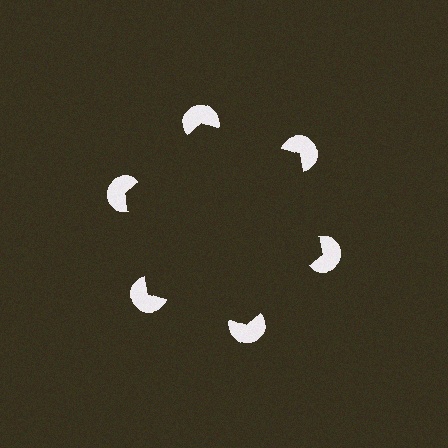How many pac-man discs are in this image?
There are 6 — one at each vertex of the illusory hexagon.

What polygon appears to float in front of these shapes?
An illusory hexagon — its edges are inferred from the aligned wedge cuts in the pac-man discs, not physically drawn.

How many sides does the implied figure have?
6 sides.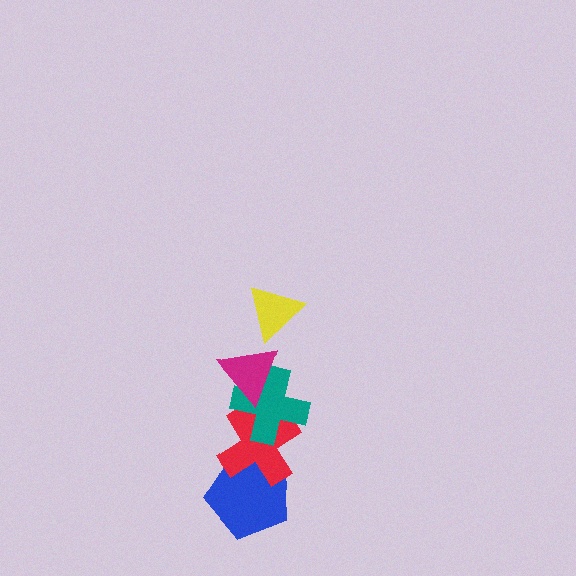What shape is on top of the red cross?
The teal cross is on top of the red cross.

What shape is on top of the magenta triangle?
The yellow triangle is on top of the magenta triangle.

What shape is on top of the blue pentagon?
The red cross is on top of the blue pentagon.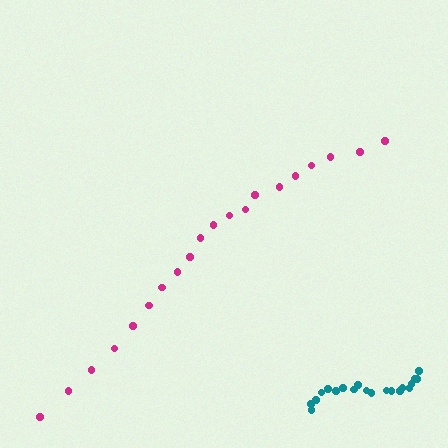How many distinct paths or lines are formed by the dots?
There are 2 distinct paths.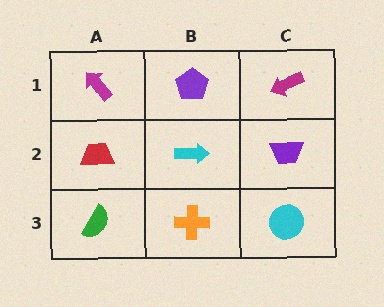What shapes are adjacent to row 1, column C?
A purple trapezoid (row 2, column C), a purple pentagon (row 1, column B).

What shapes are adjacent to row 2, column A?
A magenta arrow (row 1, column A), a green semicircle (row 3, column A), a cyan arrow (row 2, column B).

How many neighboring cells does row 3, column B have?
3.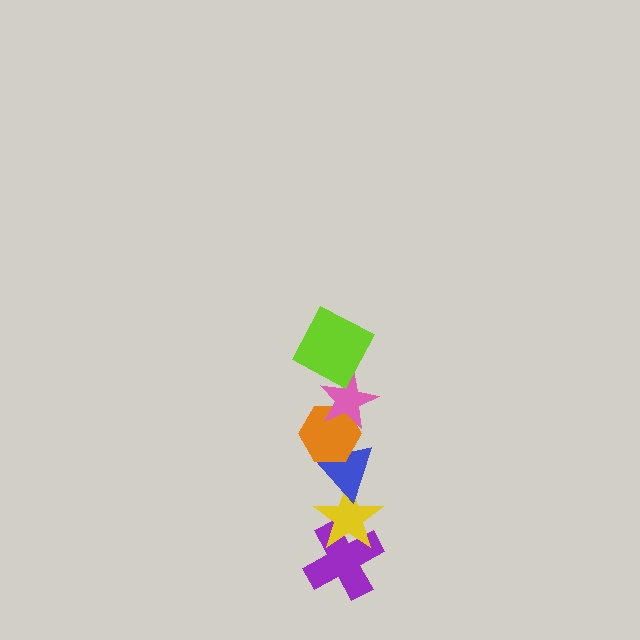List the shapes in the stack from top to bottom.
From top to bottom: the lime square, the pink star, the orange hexagon, the blue triangle, the yellow star, the purple cross.